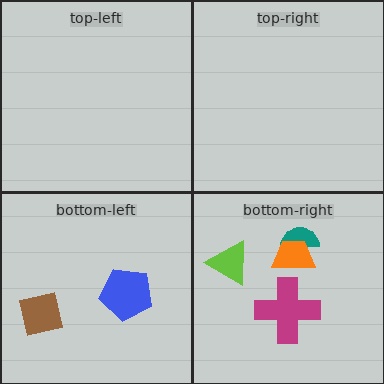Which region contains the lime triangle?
The bottom-right region.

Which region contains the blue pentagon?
The bottom-left region.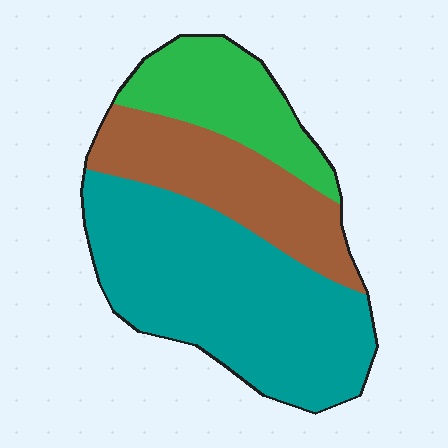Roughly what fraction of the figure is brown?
Brown takes up about one quarter (1/4) of the figure.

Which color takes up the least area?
Green, at roughly 20%.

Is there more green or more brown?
Brown.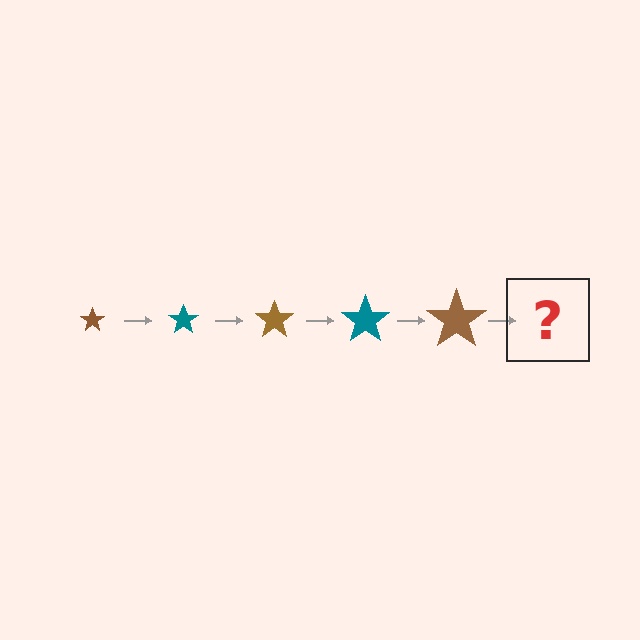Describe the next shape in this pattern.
It should be a teal star, larger than the previous one.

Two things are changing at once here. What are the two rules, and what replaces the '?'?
The two rules are that the star grows larger each step and the color cycles through brown and teal. The '?' should be a teal star, larger than the previous one.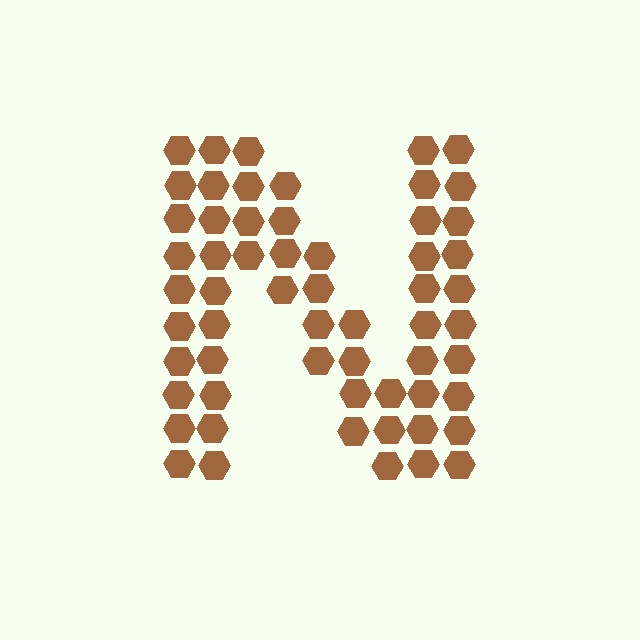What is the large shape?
The large shape is the letter N.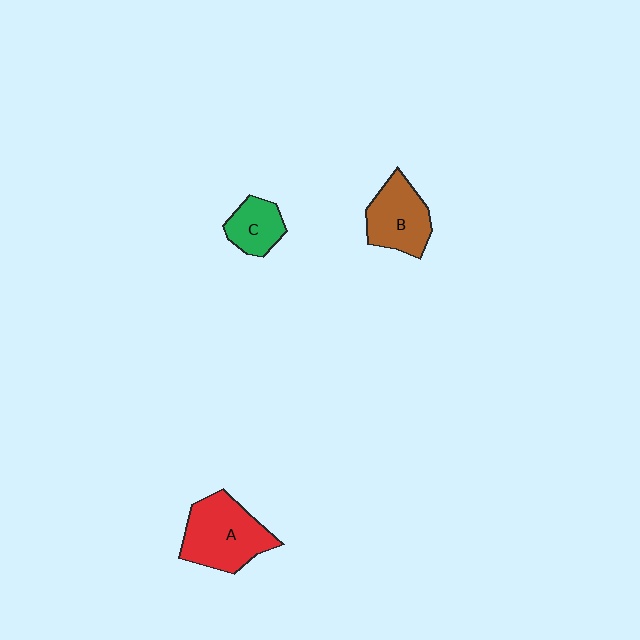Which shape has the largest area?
Shape A (red).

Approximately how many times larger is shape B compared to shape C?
Approximately 1.5 times.